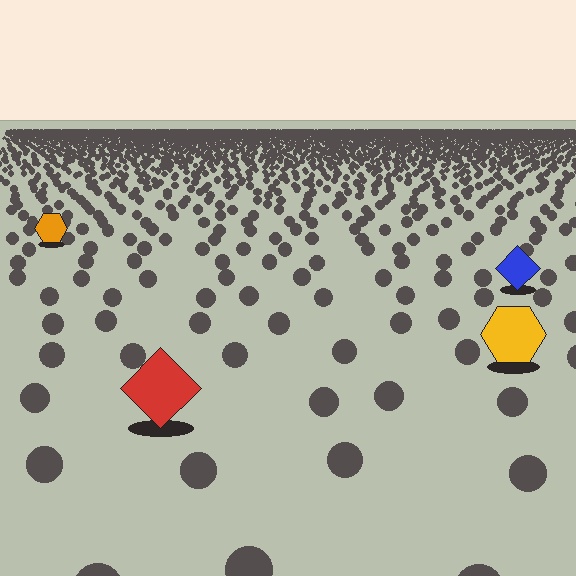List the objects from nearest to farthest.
From nearest to farthest: the red diamond, the yellow hexagon, the blue diamond, the orange hexagon.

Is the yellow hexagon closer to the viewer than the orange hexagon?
Yes. The yellow hexagon is closer — you can tell from the texture gradient: the ground texture is coarser near it.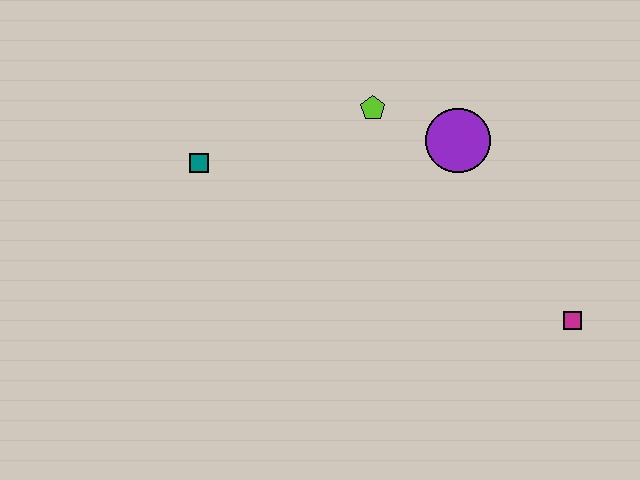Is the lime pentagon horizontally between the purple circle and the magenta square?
No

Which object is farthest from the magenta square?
The teal square is farthest from the magenta square.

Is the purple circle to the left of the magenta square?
Yes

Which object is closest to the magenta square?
The purple circle is closest to the magenta square.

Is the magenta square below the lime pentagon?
Yes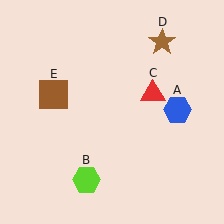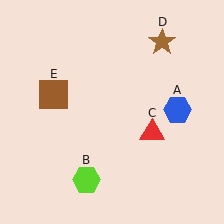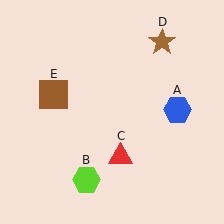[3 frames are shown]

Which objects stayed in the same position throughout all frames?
Blue hexagon (object A) and lime hexagon (object B) and brown star (object D) and brown square (object E) remained stationary.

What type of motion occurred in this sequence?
The red triangle (object C) rotated clockwise around the center of the scene.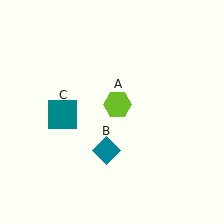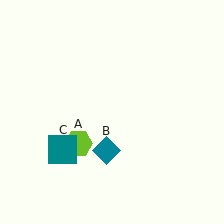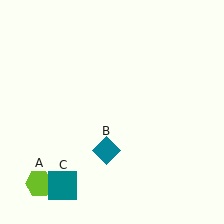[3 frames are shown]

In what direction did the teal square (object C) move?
The teal square (object C) moved down.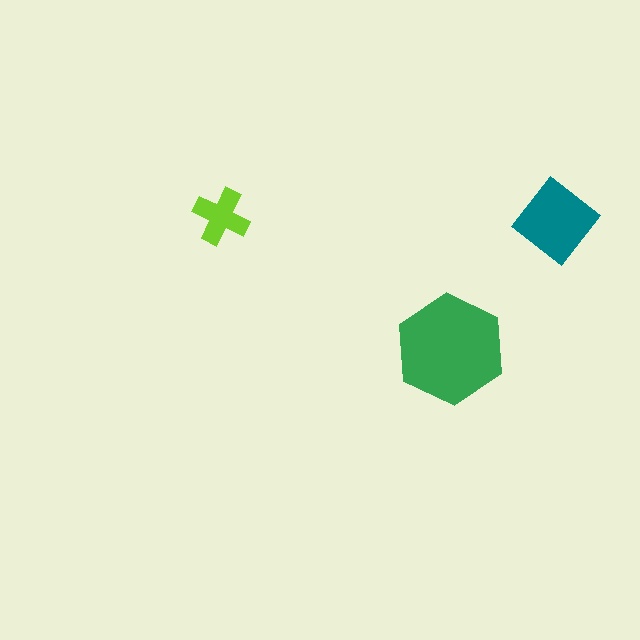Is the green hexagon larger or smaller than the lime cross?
Larger.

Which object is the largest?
The green hexagon.